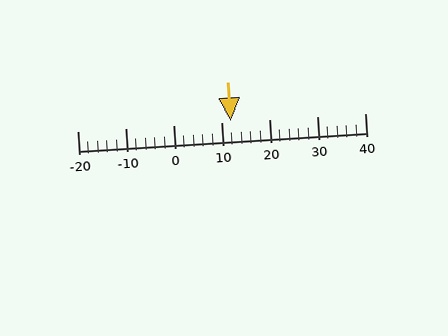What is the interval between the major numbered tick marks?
The major tick marks are spaced 10 units apart.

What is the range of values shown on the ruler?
The ruler shows values from -20 to 40.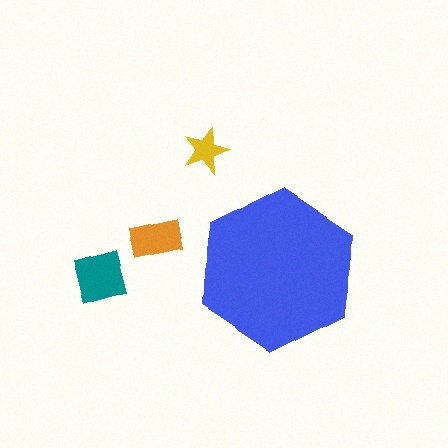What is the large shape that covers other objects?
A blue hexagon.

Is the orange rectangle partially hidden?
No, the orange rectangle is fully visible.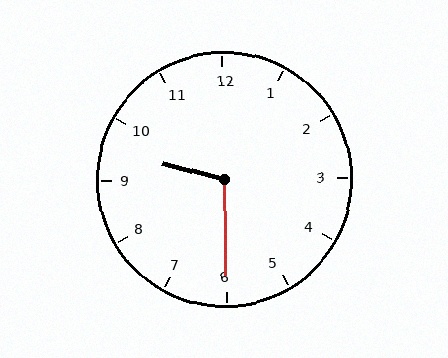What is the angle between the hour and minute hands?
Approximately 105 degrees.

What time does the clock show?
9:30.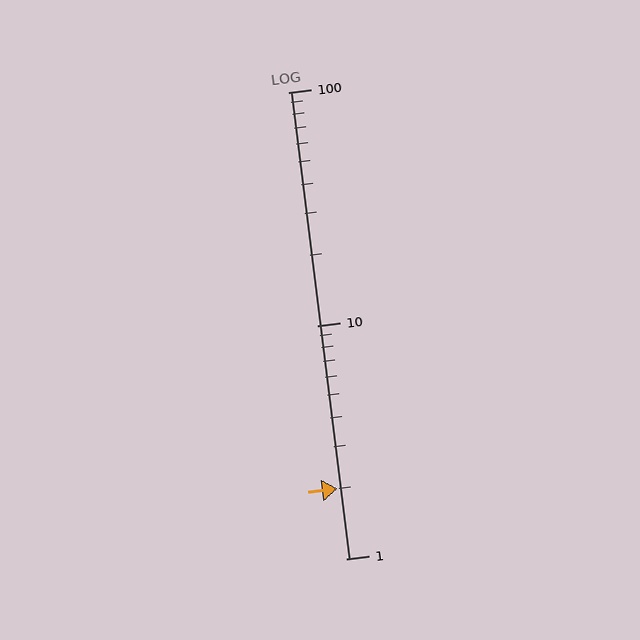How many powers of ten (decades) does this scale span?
The scale spans 2 decades, from 1 to 100.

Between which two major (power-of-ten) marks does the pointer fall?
The pointer is between 1 and 10.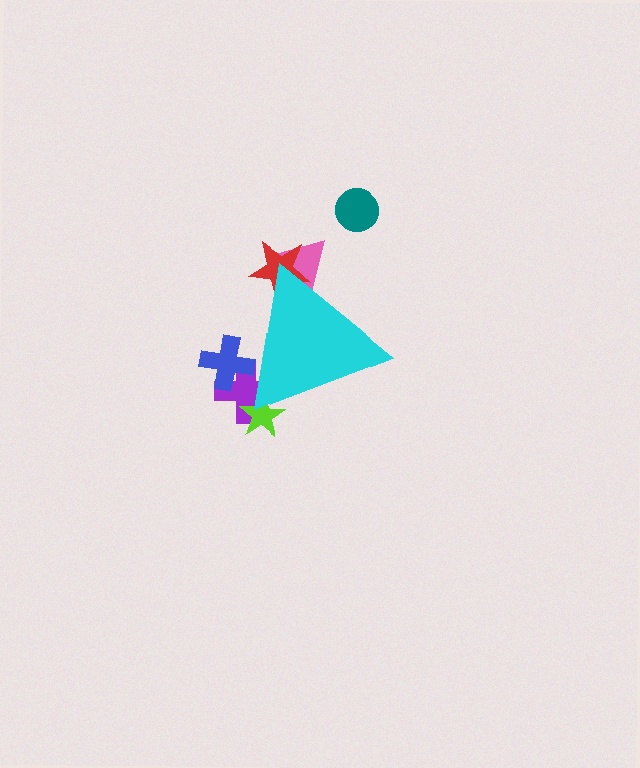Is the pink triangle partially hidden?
Yes, the pink triangle is partially hidden behind the cyan triangle.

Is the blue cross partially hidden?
Yes, the blue cross is partially hidden behind the cyan triangle.